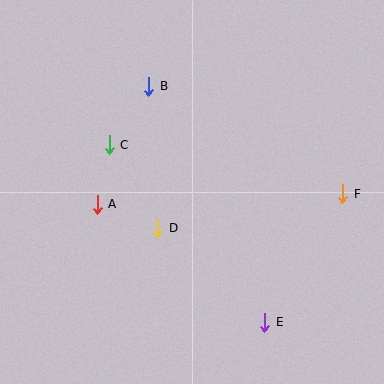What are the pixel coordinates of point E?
Point E is at (265, 322).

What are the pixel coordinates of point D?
Point D is at (158, 228).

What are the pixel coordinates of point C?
Point C is at (109, 145).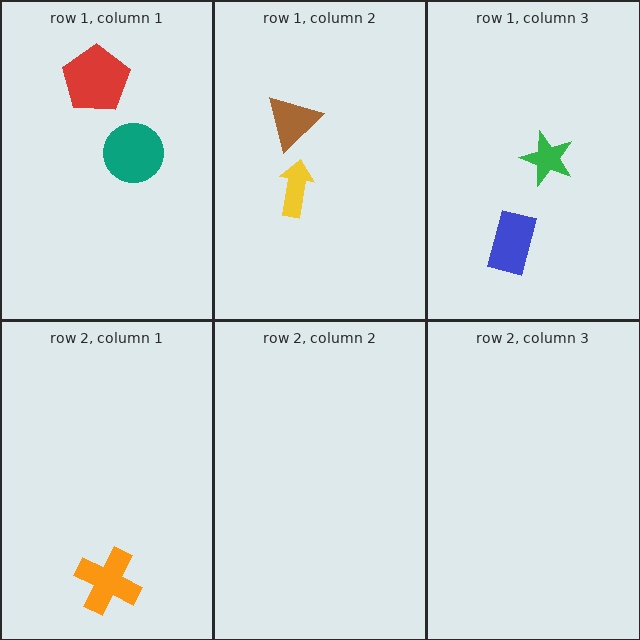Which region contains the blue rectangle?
The row 1, column 3 region.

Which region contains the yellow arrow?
The row 1, column 2 region.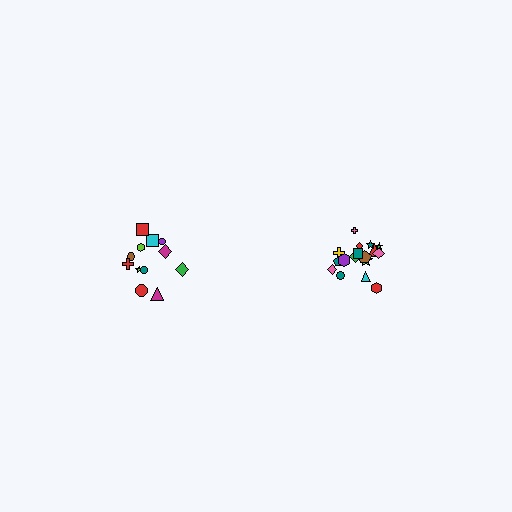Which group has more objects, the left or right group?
The right group.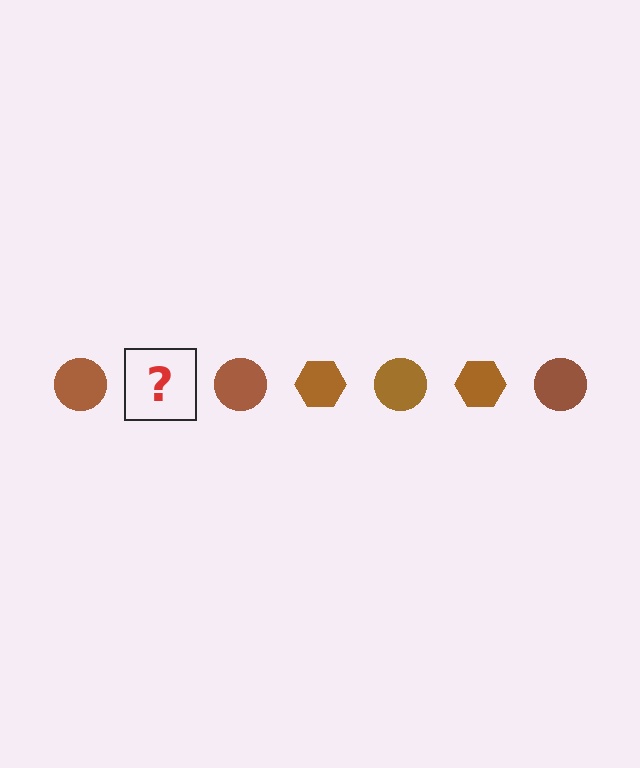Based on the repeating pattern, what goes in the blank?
The blank should be a brown hexagon.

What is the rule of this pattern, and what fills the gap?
The rule is that the pattern cycles through circle, hexagon shapes in brown. The gap should be filled with a brown hexagon.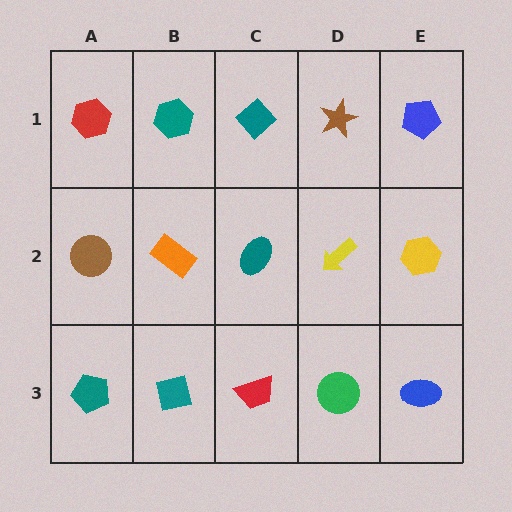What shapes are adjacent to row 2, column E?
A blue pentagon (row 1, column E), a blue ellipse (row 3, column E), a yellow arrow (row 2, column D).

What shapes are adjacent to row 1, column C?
A teal ellipse (row 2, column C), a teal hexagon (row 1, column B), a brown star (row 1, column D).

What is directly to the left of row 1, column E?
A brown star.